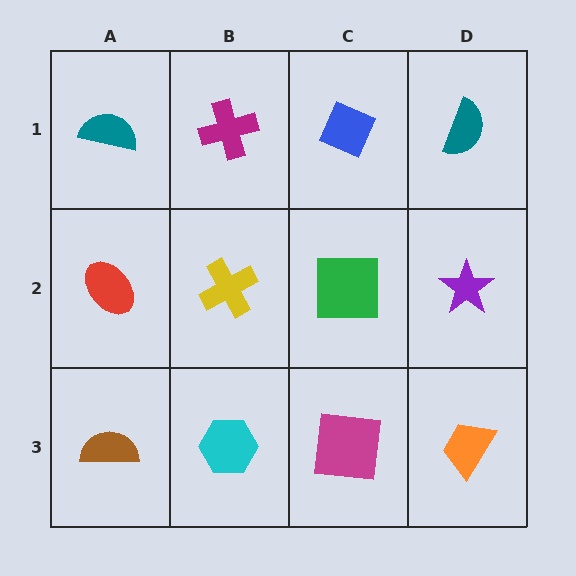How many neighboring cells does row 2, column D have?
3.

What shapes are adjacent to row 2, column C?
A blue diamond (row 1, column C), a magenta square (row 3, column C), a yellow cross (row 2, column B), a purple star (row 2, column D).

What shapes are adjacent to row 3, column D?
A purple star (row 2, column D), a magenta square (row 3, column C).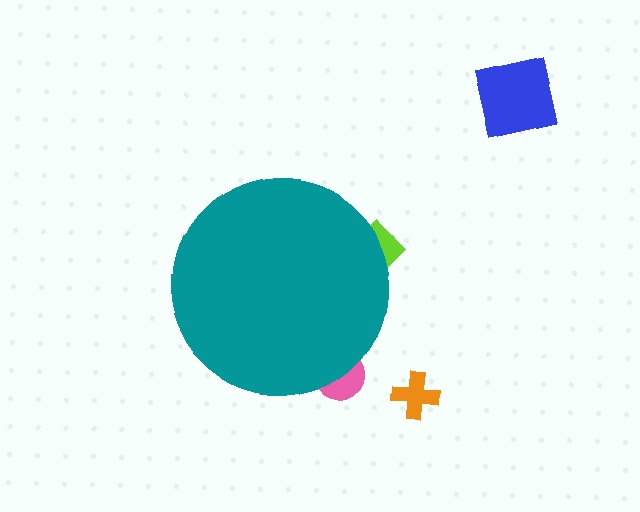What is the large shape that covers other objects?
A teal circle.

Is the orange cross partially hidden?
No, the orange cross is fully visible.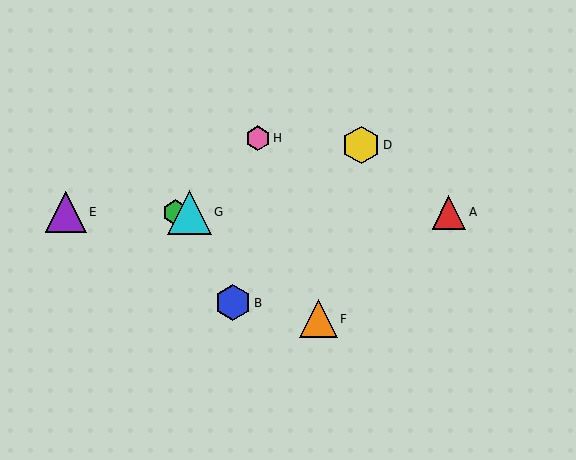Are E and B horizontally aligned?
No, E is at y≈212 and B is at y≈303.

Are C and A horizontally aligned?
Yes, both are at y≈212.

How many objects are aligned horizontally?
4 objects (A, C, E, G) are aligned horizontally.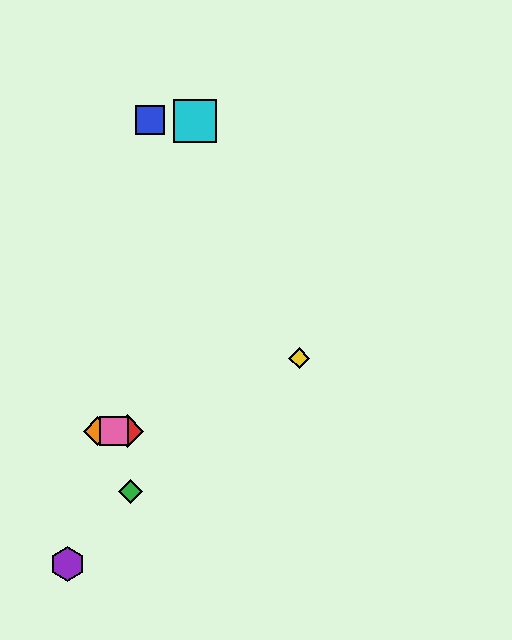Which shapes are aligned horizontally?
The red diamond, the orange diamond, the pink square are aligned horizontally.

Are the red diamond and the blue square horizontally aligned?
No, the red diamond is at y≈431 and the blue square is at y≈120.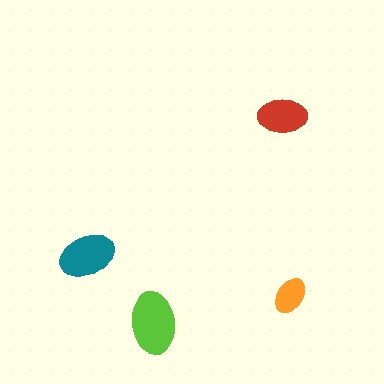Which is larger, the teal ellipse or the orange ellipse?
The teal one.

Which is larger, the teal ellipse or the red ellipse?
The teal one.